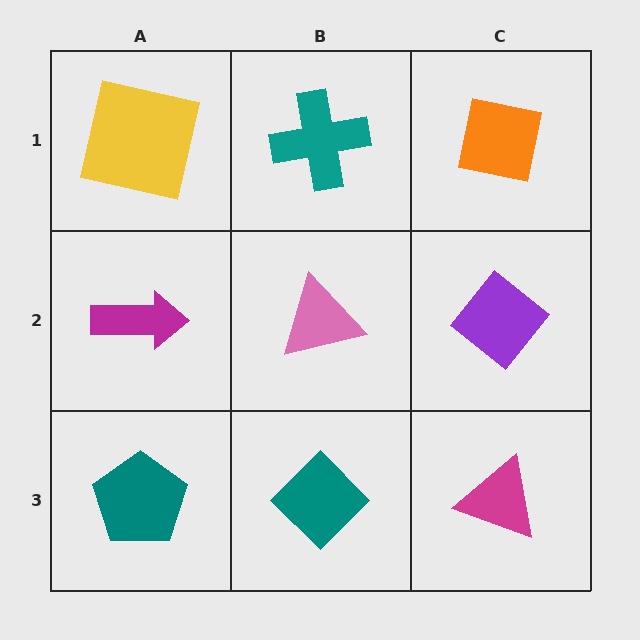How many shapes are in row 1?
3 shapes.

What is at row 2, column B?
A pink triangle.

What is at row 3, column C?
A magenta triangle.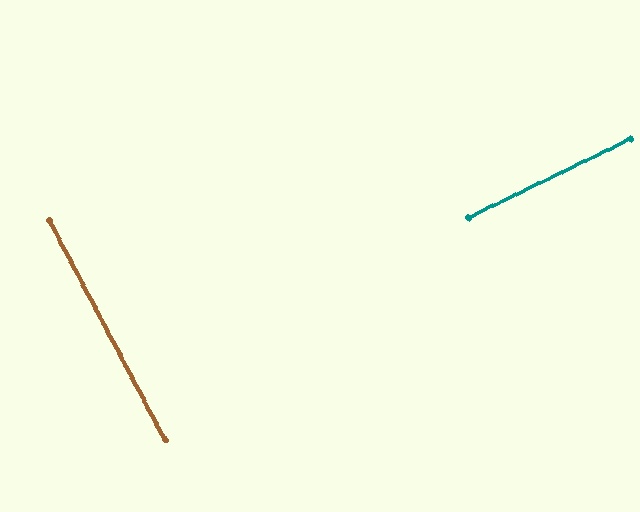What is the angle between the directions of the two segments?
Approximately 88 degrees.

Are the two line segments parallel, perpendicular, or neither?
Perpendicular — they meet at approximately 88°.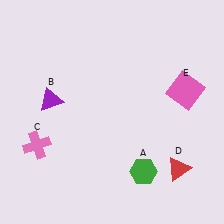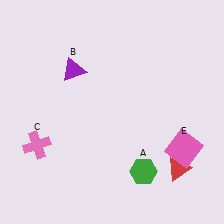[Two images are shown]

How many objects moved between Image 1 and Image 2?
2 objects moved between the two images.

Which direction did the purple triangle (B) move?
The purple triangle (B) moved up.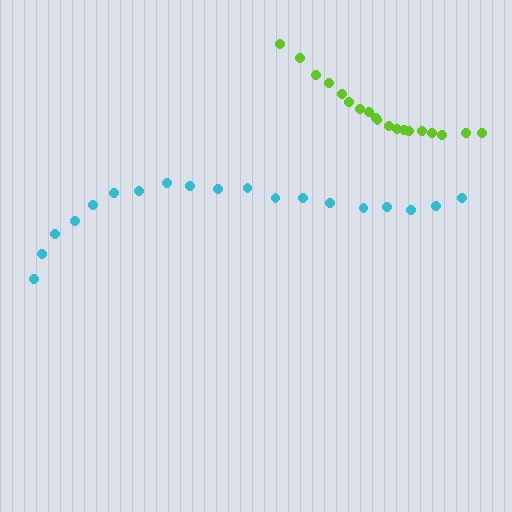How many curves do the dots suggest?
There are 2 distinct paths.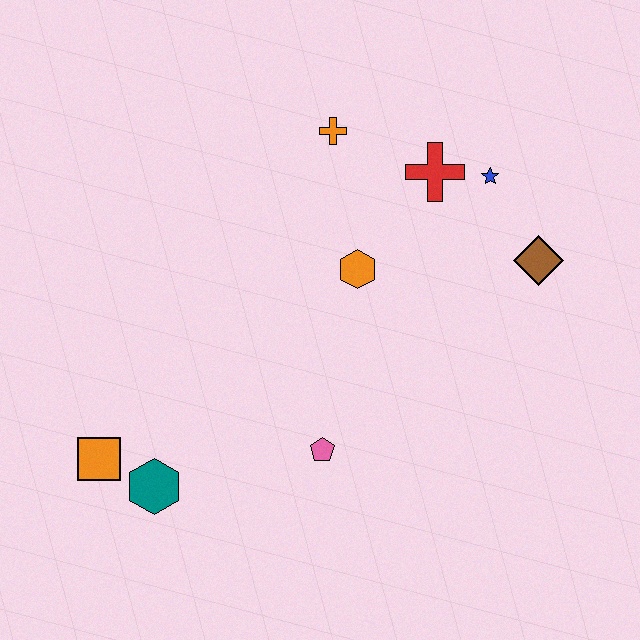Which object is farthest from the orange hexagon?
The orange square is farthest from the orange hexagon.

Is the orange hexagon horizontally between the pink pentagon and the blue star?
Yes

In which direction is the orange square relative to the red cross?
The orange square is to the left of the red cross.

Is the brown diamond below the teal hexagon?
No